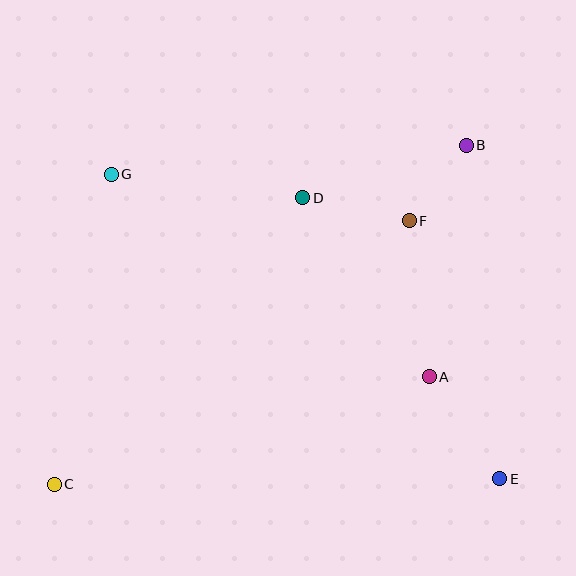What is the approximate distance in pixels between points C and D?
The distance between C and D is approximately 379 pixels.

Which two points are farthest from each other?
Points B and C are farthest from each other.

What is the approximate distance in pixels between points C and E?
The distance between C and E is approximately 446 pixels.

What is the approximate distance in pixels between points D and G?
The distance between D and G is approximately 193 pixels.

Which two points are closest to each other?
Points B and F are closest to each other.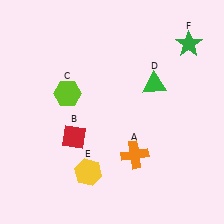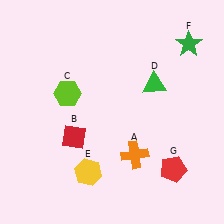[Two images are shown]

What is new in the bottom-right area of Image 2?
A red pentagon (G) was added in the bottom-right area of Image 2.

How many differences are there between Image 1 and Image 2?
There is 1 difference between the two images.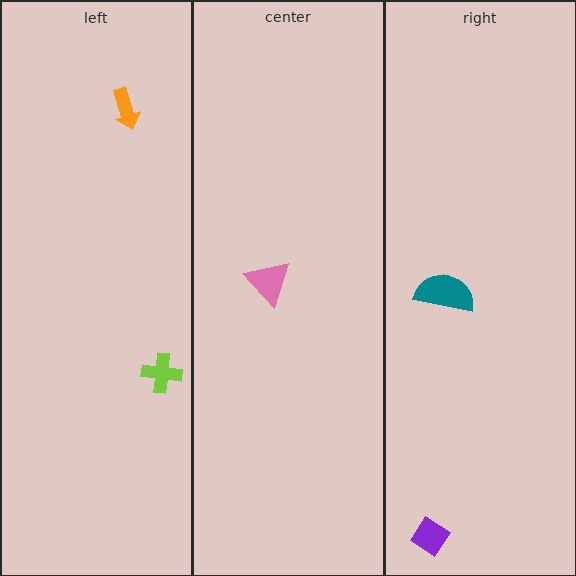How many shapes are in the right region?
2.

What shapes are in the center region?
The pink triangle.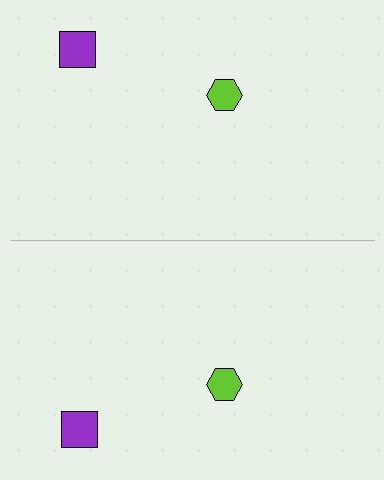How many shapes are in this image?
There are 4 shapes in this image.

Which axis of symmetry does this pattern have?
The pattern has a horizontal axis of symmetry running through the center of the image.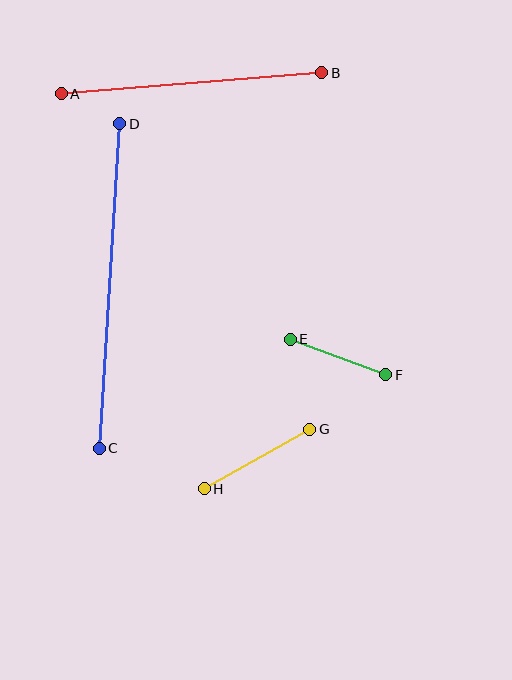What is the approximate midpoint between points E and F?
The midpoint is at approximately (338, 357) pixels.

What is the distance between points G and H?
The distance is approximately 121 pixels.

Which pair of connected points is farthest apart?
Points C and D are farthest apart.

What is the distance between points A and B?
The distance is approximately 261 pixels.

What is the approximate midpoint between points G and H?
The midpoint is at approximately (257, 459) pixels.